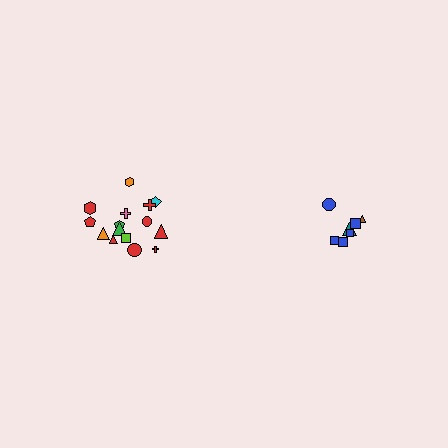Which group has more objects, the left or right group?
The left group.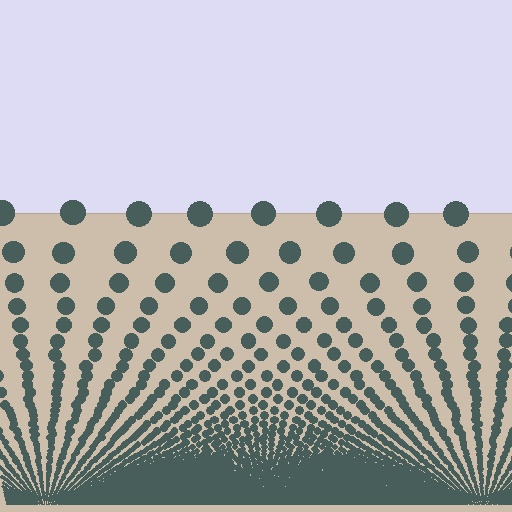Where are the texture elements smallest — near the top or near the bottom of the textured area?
Near the bottom.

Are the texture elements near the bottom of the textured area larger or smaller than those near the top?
Smaller. The gradient is inverted — elements near the bottom are smaller and denser.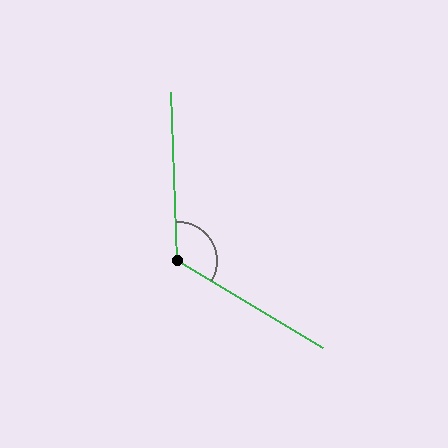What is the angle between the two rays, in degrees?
Approximately 123 degrees.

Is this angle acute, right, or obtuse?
It is obtuse.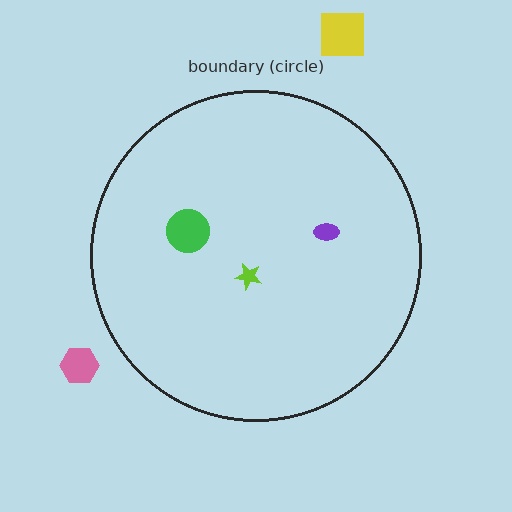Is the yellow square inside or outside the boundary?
Outside.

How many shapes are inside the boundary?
3 inside, 2 outside.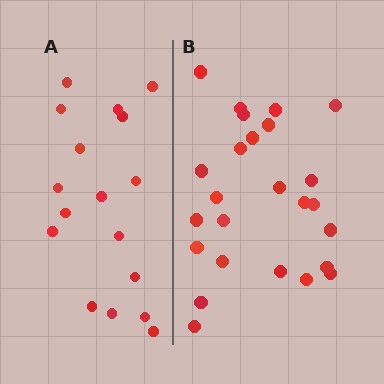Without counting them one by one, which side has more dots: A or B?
Region B (the right region) has more dots.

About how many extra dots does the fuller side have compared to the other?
Region B has roughly 8 or so more dots than region A.